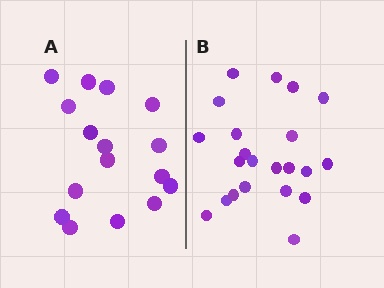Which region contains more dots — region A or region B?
Region B (the right region) has more dots.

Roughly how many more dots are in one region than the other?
Region B has about 6 more dots than region A.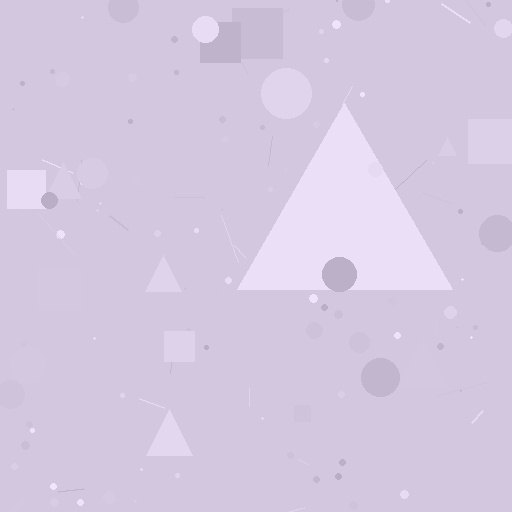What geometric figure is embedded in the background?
A triangle is embedded in the background.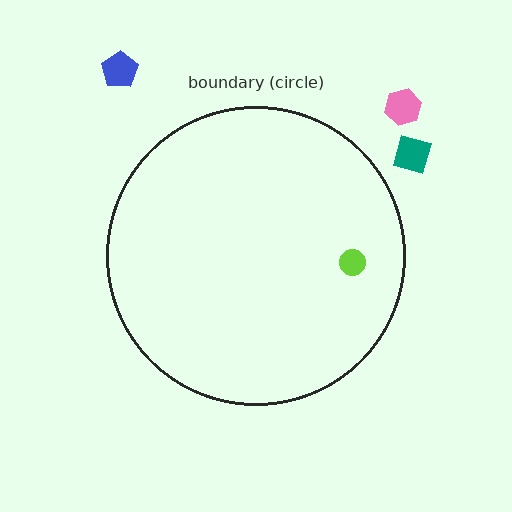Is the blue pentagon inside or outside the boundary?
Outside.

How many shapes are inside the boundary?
1 inside, 3 outside.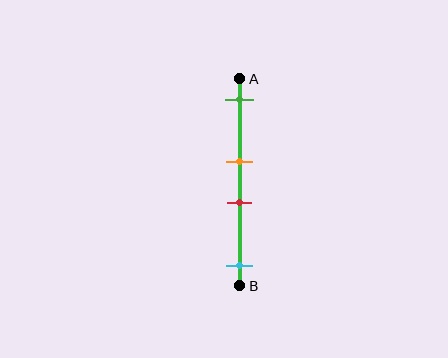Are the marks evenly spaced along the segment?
No, the marks are not evenly spaced.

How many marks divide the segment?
There are 4 marks dividing the segment.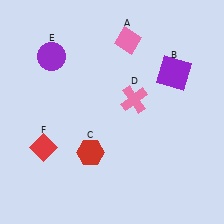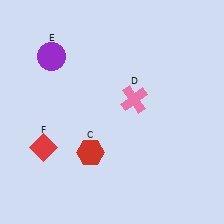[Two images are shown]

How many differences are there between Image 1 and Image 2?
There are 2 differences between the two images.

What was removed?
The purple square (B), the pink diamond (A) were removed in Image 2.